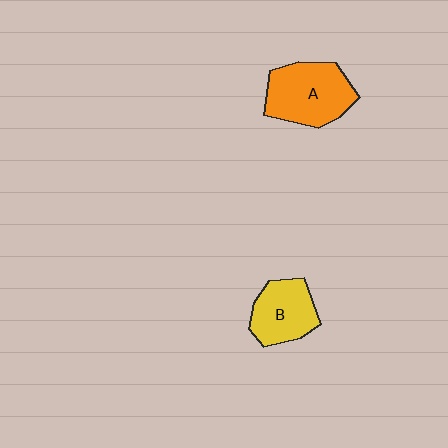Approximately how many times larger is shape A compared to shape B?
Approximately 1.3 times.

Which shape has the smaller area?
Shape B (yellow).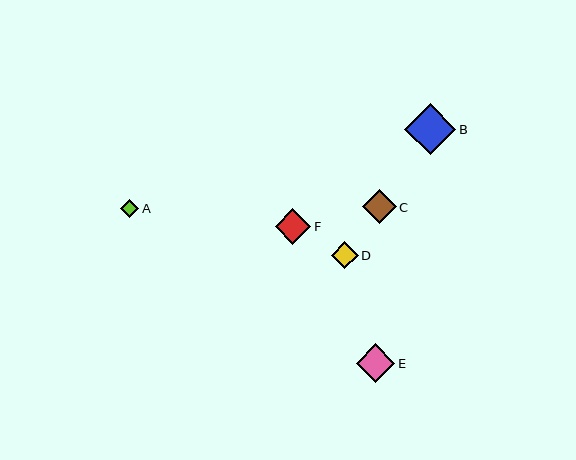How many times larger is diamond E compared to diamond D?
Diamond E is approximately 1.4 times the size of diamond D.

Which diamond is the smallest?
Diamond A is the smallest with a size of approximately 18 pixels.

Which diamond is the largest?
Diamond B is the largest with a size of approximately 51 pixels.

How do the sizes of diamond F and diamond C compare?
Diamond F and diamond C are approximately the same size.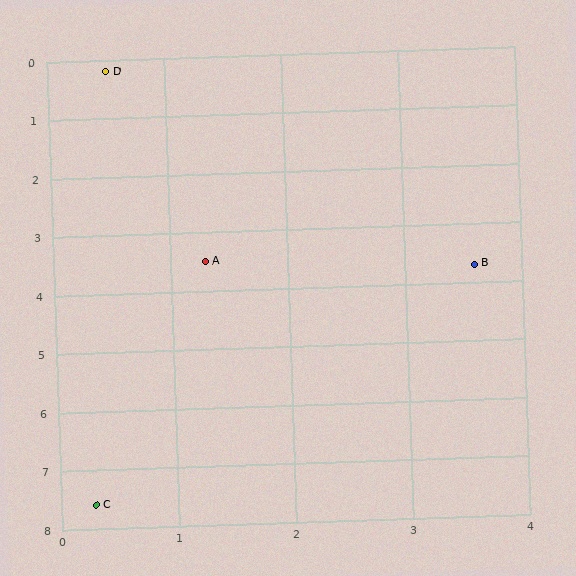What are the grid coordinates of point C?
Point C is at approximately (0.3, 7.6).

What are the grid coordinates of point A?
Point A is at approximately (1.3, 3.5).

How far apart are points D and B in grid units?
Points D and B are about 4.7 grid units apart.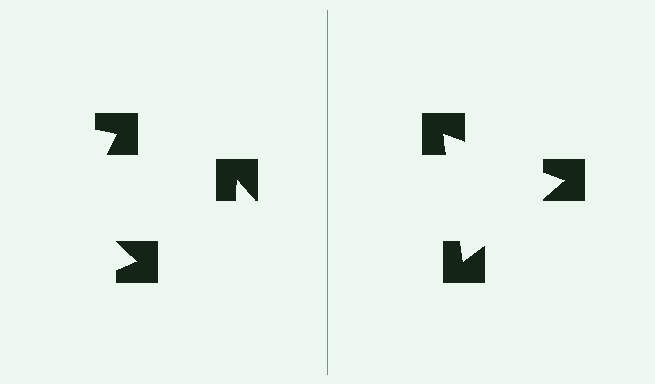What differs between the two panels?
The notched squares are positioned identically on both sides; only the wedge orientations differ. On the right they align to a triangle; on the left they are misaligned.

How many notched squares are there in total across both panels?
6 — 3 on each side.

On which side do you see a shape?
An illusory triangle appears on the right side. On the left side the wedge cuts are rotated, so no coherent shape forms.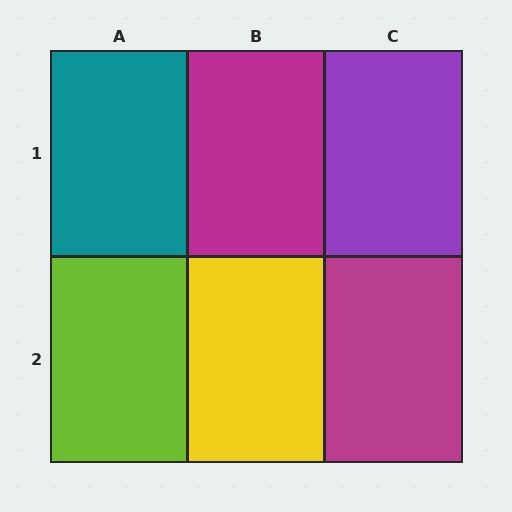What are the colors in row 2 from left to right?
Lime, yellow, magenta.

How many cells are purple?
1 cell is purple.